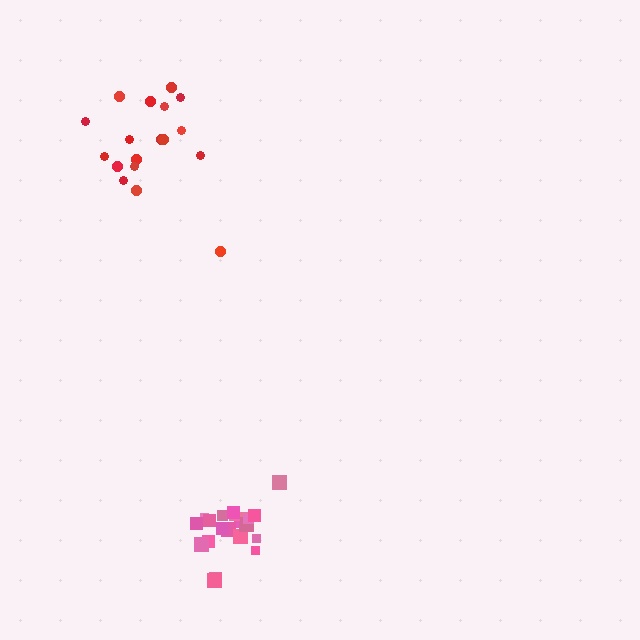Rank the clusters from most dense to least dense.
pink, red.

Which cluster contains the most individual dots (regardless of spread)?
Pink (22).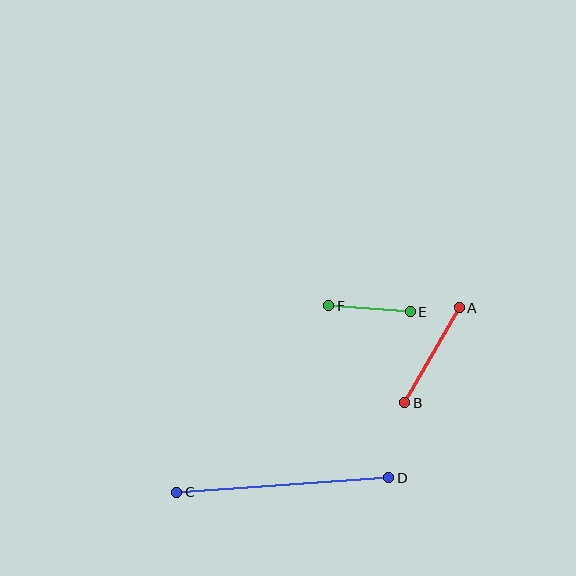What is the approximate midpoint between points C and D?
The midpoint is at approximately (283, 485) pixels.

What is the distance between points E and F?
The distance is approximately 82 pixels.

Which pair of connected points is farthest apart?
Points C and D are farthest apart.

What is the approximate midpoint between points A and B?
The midpoint is at approximately (432, 355) pixels.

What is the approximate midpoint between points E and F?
The midpoint is at approximately (369, 309) pixels.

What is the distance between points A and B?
The distance is approximately 109 pixels.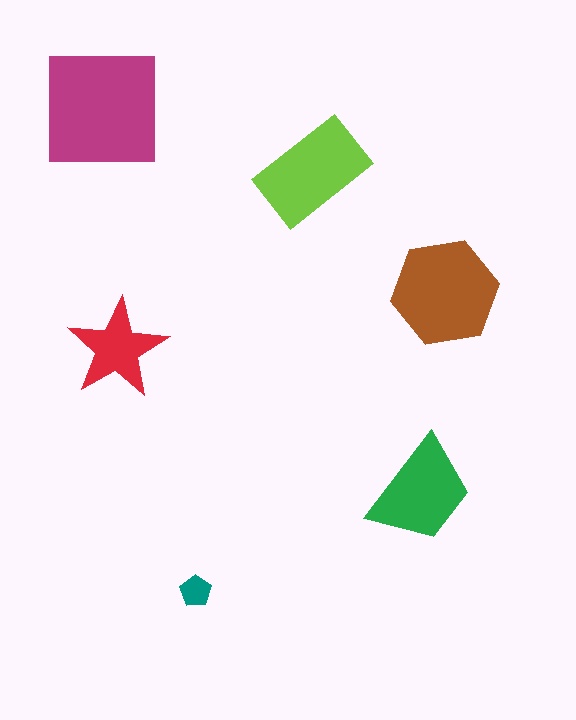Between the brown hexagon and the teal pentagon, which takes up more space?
The brown hexagon.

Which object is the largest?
The magenta square.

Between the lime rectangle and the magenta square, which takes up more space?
The magenta square.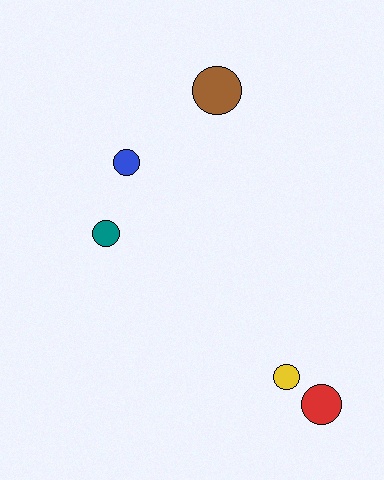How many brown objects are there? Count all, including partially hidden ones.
There is 1 brown object.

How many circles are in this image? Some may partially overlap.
There are 5 circles.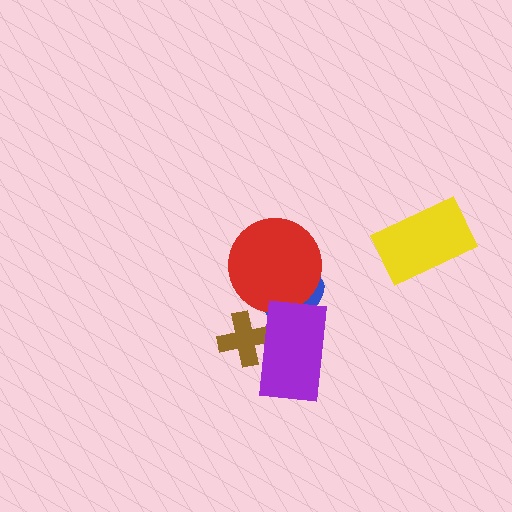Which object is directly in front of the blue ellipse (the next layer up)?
The red circle is directly in front of the blue ellipse.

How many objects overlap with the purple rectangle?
2 objects overlap with the purple rectangle.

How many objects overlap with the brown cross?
1 object overlaps with the brown cross.